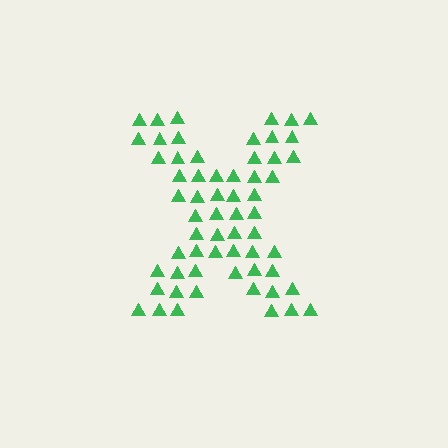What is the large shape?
The large shape is the letter X.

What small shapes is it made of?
It is made of small triangles.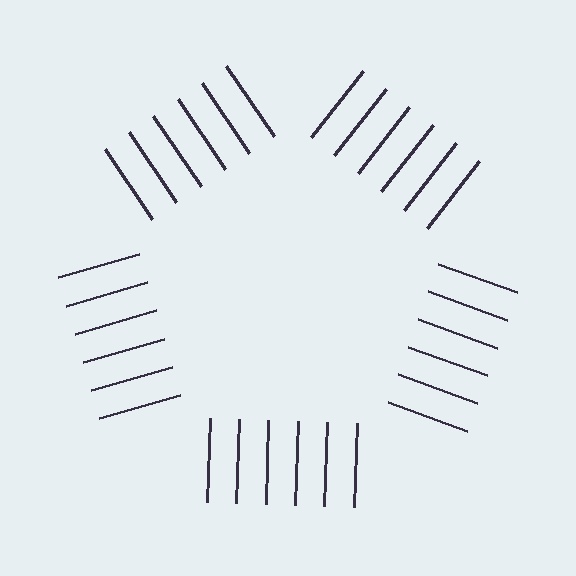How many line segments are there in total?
30 — 6 along each of the 5 edges.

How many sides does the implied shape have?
5 sides — the line-ends trace a pentagon.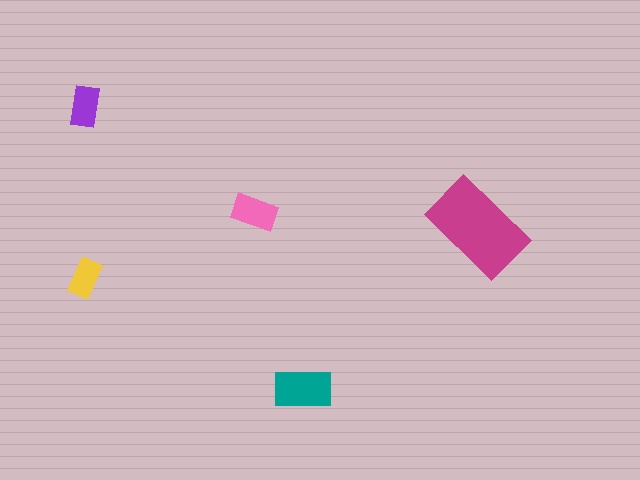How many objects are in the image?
There are 5 objects in the image.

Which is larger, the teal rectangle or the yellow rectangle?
The teal one.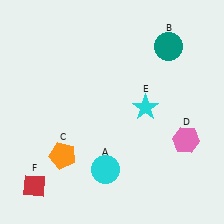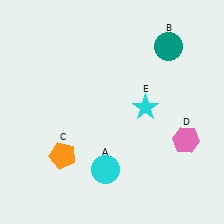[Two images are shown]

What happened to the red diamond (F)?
The red diamond (F) was removed in Image 2. It was in the bottom-left area of Image 1.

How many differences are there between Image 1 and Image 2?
There is 1 difference between the two images.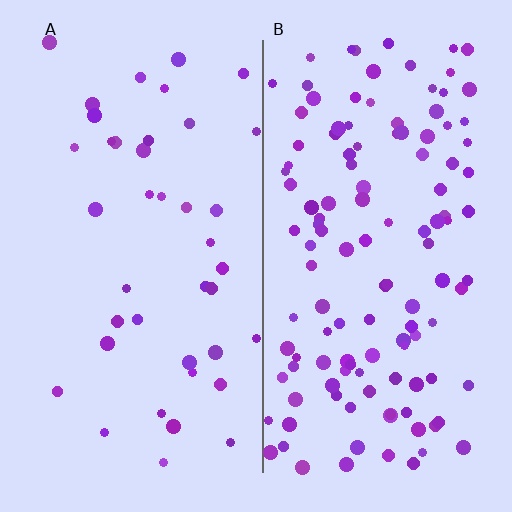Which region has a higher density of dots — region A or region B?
B (the right).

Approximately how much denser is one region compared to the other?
Approximately 3.1× — region B over region A.